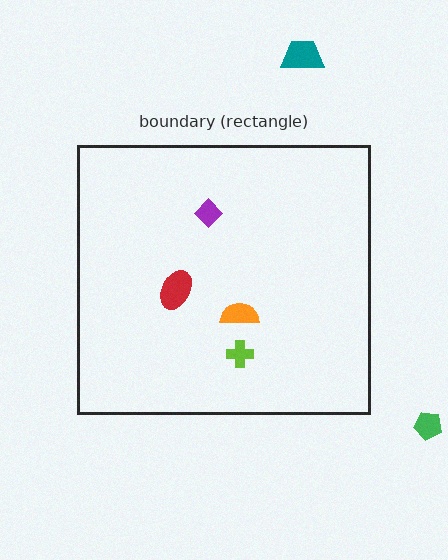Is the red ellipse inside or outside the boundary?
Inside.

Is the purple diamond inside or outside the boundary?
Inside.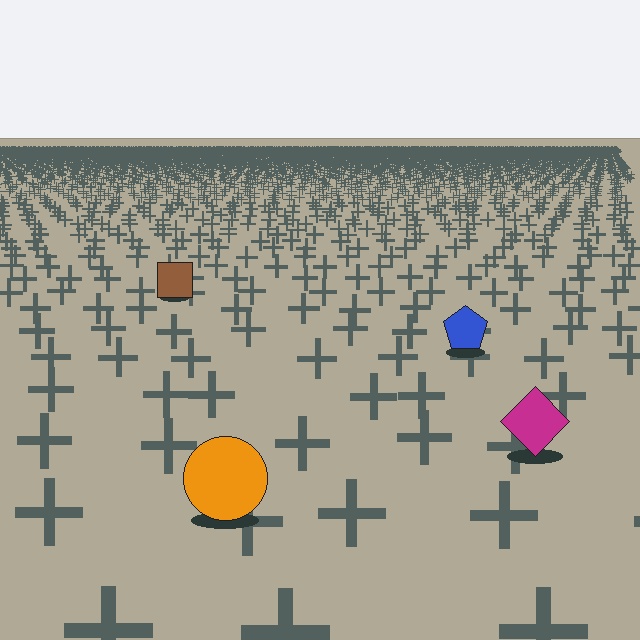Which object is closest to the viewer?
The orange circle is closest. The texture marks near it are larger and more spread out.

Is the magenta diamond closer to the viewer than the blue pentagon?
Yes. The magenta diamond is closer — you can tell from the texture gradient: the ground texture is coarser near it.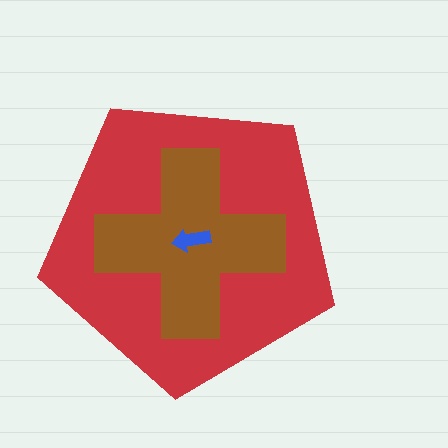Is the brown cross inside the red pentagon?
Yes.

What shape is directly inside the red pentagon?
The brown cross.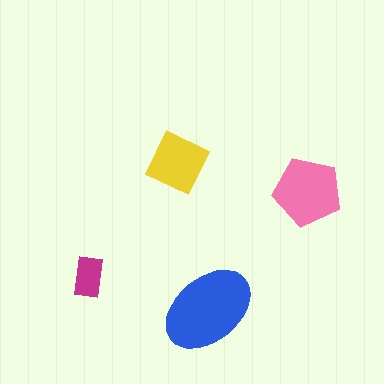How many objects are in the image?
There are 4 objects in the image.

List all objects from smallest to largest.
The magenta rectangle, the yellow diamond, the pink pentagon, the blue ellipse.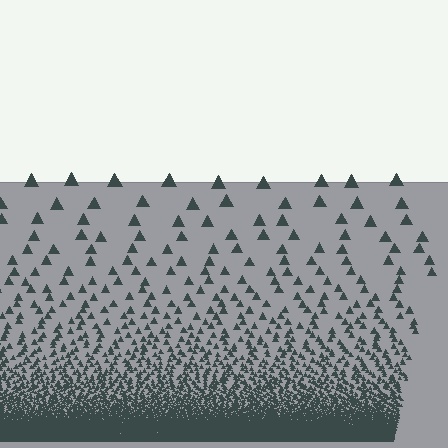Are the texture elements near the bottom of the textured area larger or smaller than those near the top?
Smaller. The gradient is inverted — elements near the bottom are smaller and denser.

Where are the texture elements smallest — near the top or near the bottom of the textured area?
Near the bottom.